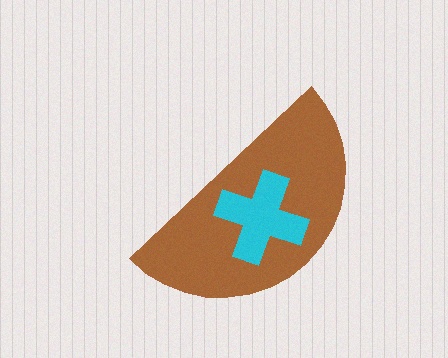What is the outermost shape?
The brown semicircle.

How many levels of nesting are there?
2.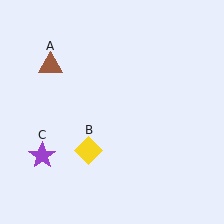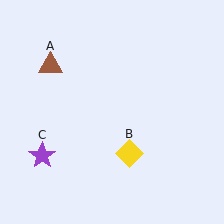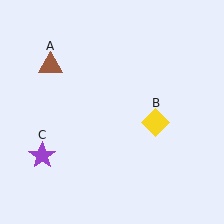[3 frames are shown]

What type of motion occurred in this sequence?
The yellow diamond (object B) rotated counterclockwise around the center of the scene.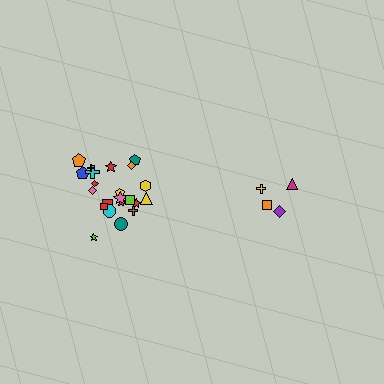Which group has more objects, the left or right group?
The left group.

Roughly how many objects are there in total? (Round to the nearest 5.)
Roughly 25 objects in total.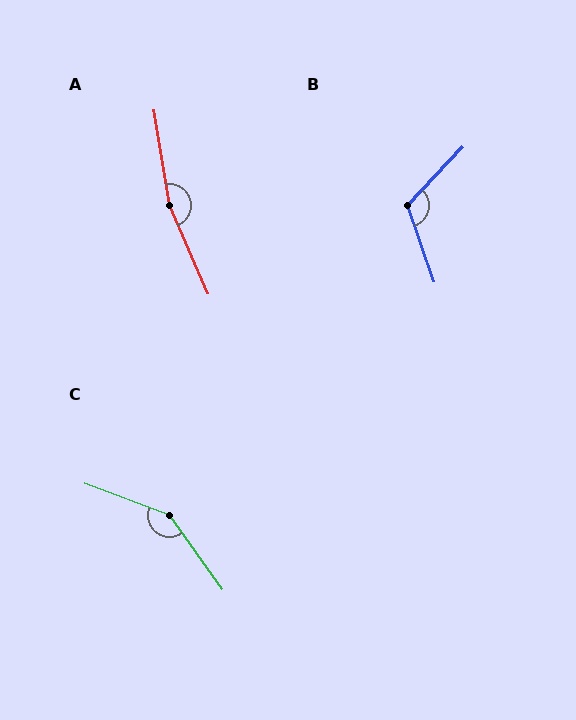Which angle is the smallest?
B, at approximately 117 degrees.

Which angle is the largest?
A, at approximately 166 degrees.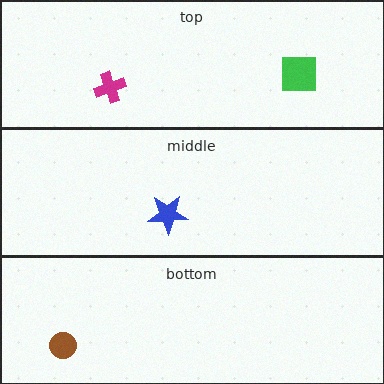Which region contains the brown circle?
The bottom region.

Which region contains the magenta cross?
The top region.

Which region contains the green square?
The top region.